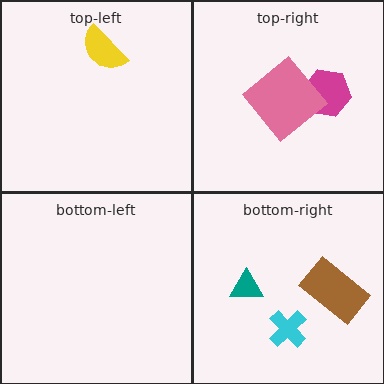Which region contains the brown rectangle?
The bottom-right region.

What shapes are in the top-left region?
The yellow semicircle.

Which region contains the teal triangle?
The bottom-right region.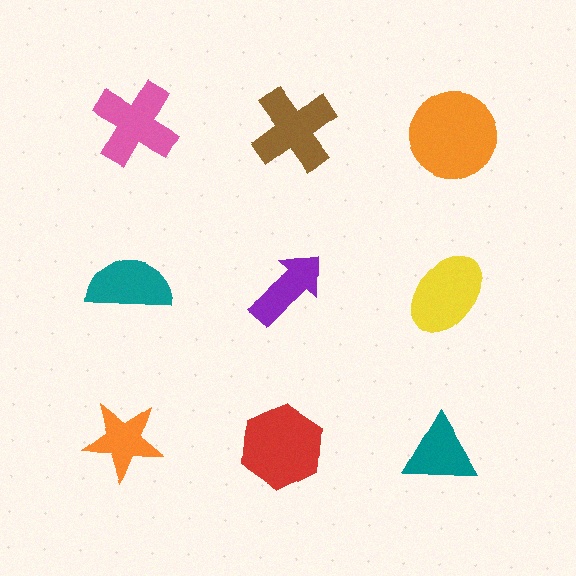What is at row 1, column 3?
An orange circle.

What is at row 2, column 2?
A purple arrow.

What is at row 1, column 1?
A pink cross.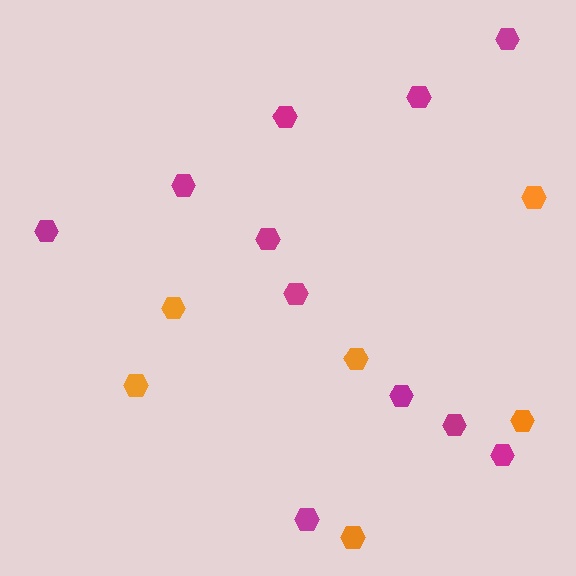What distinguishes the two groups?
There are 2 groups: one group of orange hexagons (6) and one group of magenta hexagons (11).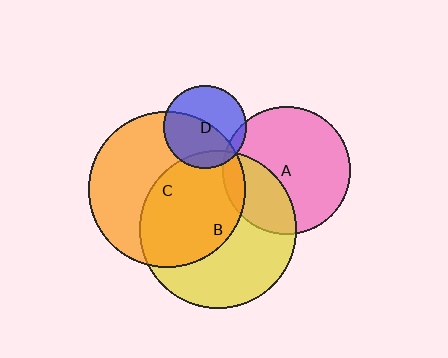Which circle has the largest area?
Circle B (yellow).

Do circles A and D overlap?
Yes.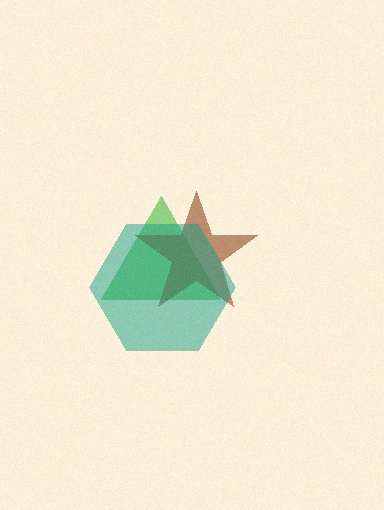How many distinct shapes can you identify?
There are 3 distinct shapes: a green triangle, a brown star, a teal hexagon.